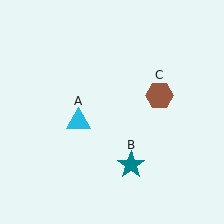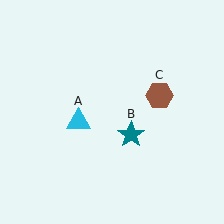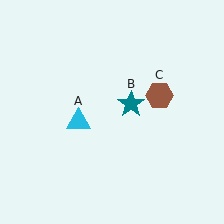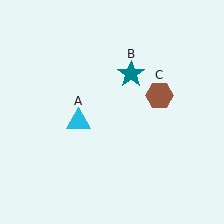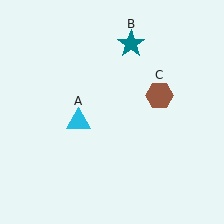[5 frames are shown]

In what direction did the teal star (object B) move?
The teal star (object B) moved up.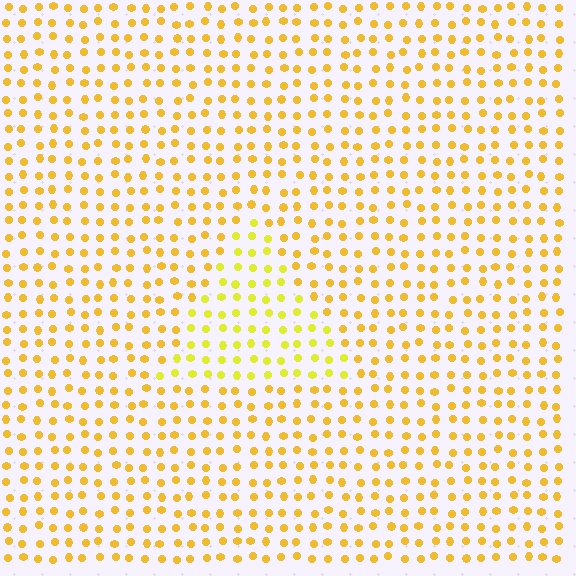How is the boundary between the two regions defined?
The boundary is defined purely by a slight shift in hue (about 21 degrees). Spacing, size, and orientation are identical on both sides.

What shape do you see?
I see a triangle.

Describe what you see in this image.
The image is filled with small yellow elements in a uniform arrangement. A triangle-shaped region is visible where the elements are tinted to a slightly different hue, forming a subtle color boundary.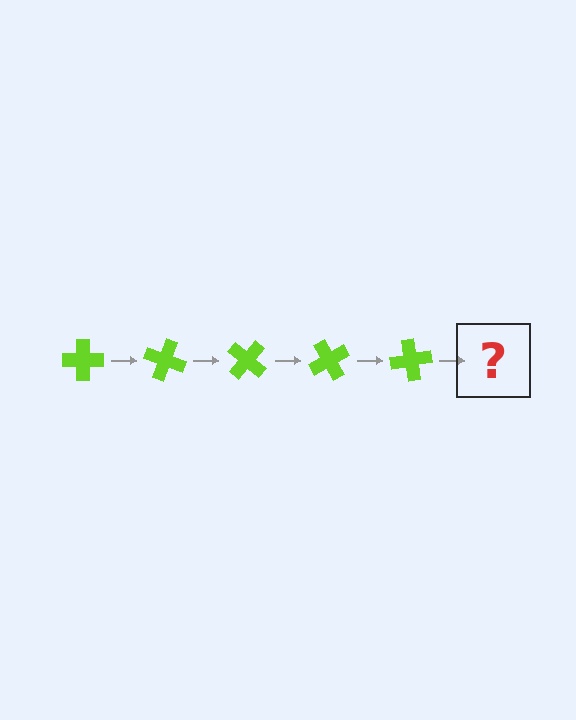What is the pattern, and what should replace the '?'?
The pattern is that the cross rotates 20 degrees each step. The '?' should be a lime cross rotated 100 degrees.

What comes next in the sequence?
The next element should be a lime cross rotated 100 degrees.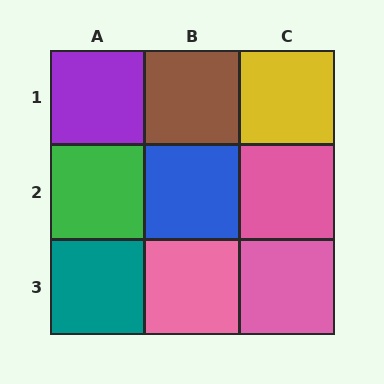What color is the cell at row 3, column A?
Teal.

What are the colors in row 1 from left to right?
Purple, brown, yellow.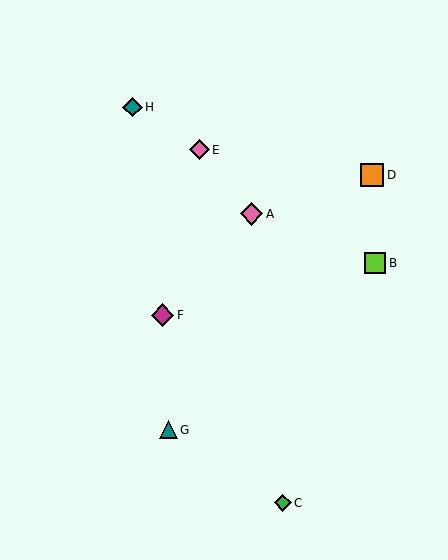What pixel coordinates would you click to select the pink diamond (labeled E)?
Click at (199, 150) to select the pink diamond E.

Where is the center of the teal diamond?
The center of the teal diamond is at (133, 107).